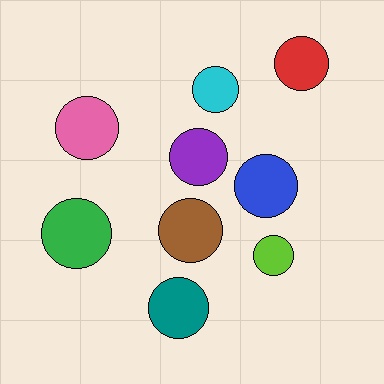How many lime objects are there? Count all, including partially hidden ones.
There is 1 lime object.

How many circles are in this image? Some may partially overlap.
There are 9 circles.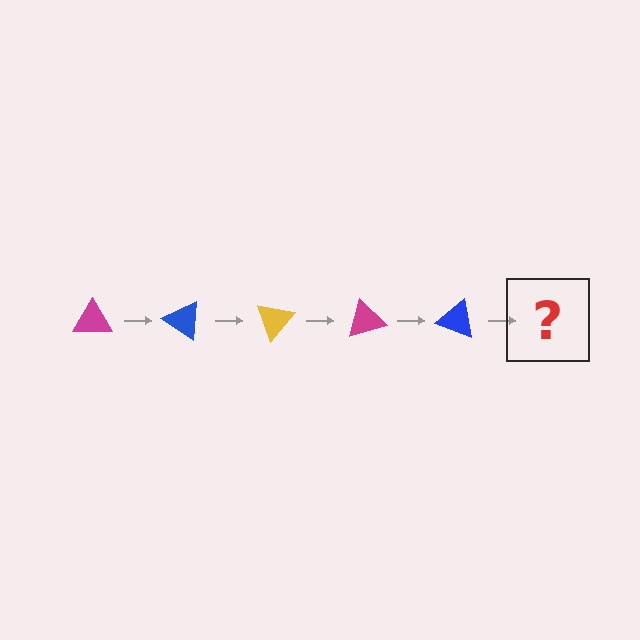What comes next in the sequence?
The next element should be a yellow triangle, rotated 175 degrees from the start.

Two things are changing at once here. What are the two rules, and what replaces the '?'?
The two rules are that it rotates 35 degrees each step and the color cycles through magenta, blue, and yellow. The '?' should be a yellow triangle, rotated 175 degrees from the start.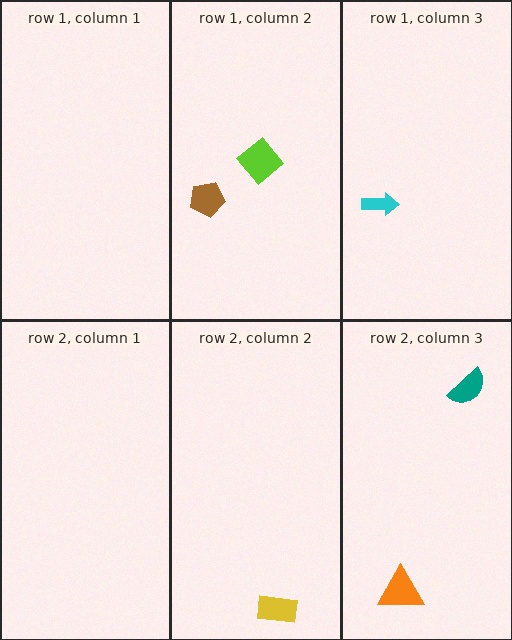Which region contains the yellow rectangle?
The row 2, column 2 region.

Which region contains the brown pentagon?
The row 1, column 2 region.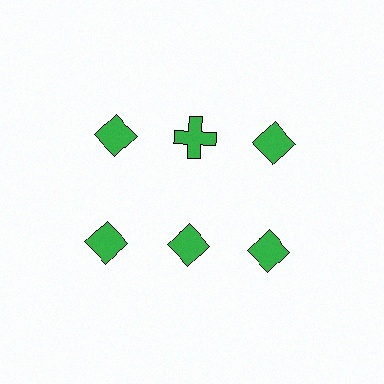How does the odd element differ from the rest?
It has a different shape: cross instead of diamond.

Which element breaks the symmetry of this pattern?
The green cross in the top row, second from left column breaks the symmetry. All other shapes are green diamonds.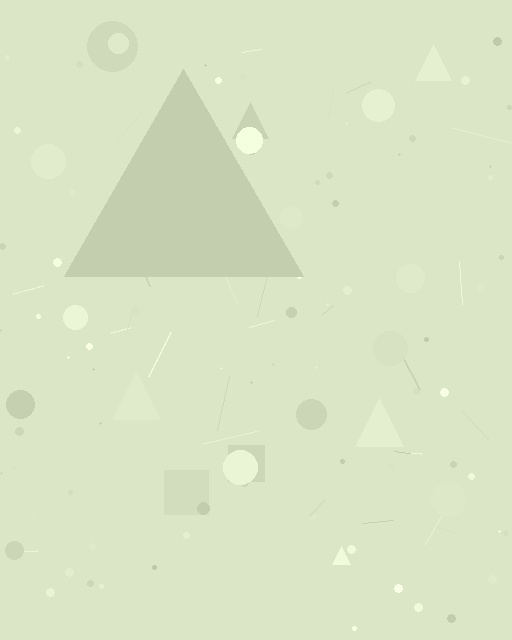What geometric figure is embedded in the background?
A triangle is embedded in the background.